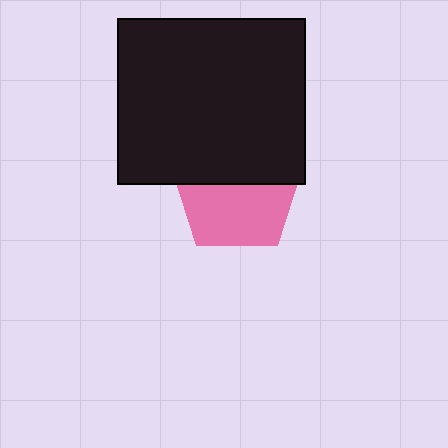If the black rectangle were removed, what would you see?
You would see the complete pink pentagon.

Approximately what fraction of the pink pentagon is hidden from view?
Roughly 47% of the pink pentagon is hidden behind the black rectangle.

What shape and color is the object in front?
The object in front is a black rectangle.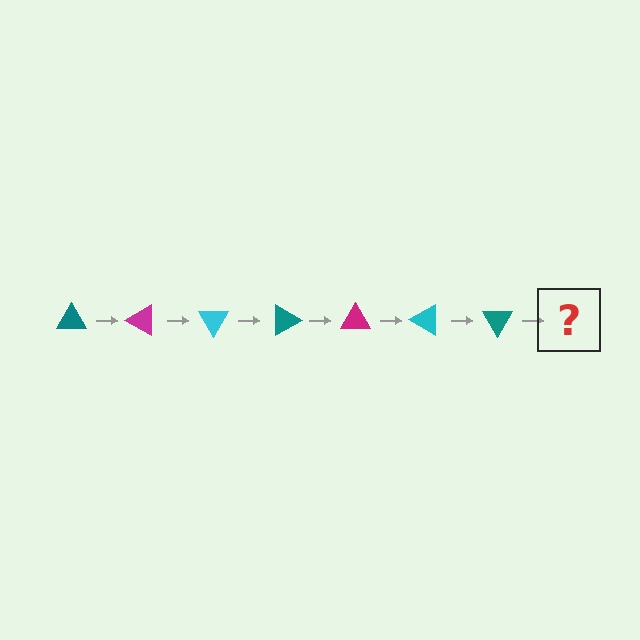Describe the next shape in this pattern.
It should be a magenta triangle, rotated 210 degrees from the start.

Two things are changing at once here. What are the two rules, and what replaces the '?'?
The two rules are that it rotates 30 degrees each step and the color cycles through teal, magenta, and cyan. The '?' should be a magenta triangle, rotated 210 degrees from the start.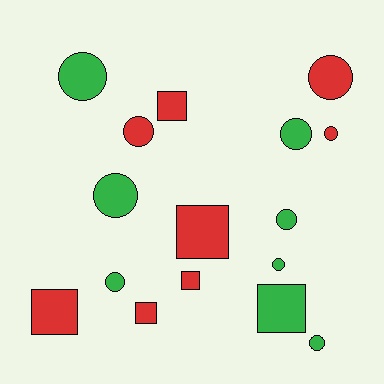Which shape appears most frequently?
Circle, with 10 objects.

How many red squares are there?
There are 5 red squares.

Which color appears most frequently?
Green, with 8 objects.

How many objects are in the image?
There are 16 objects.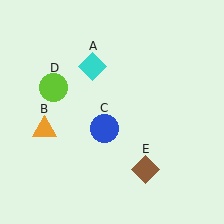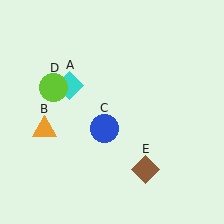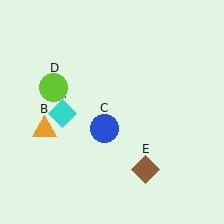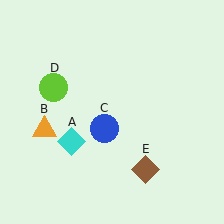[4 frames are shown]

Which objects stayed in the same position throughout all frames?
Orange triangle (object B) and blue circle (object C) and lime circle (object D) and brown diamond (object E) remained stationary.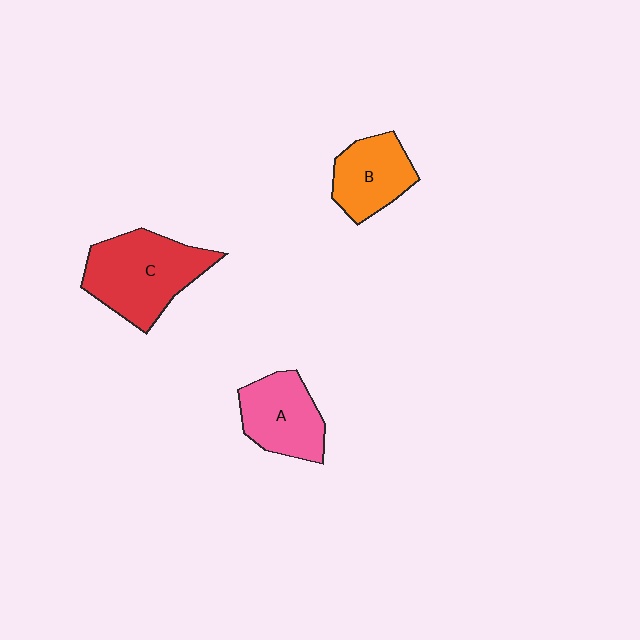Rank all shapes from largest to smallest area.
From largest to smallest: C (red), A (pink), B (orange).